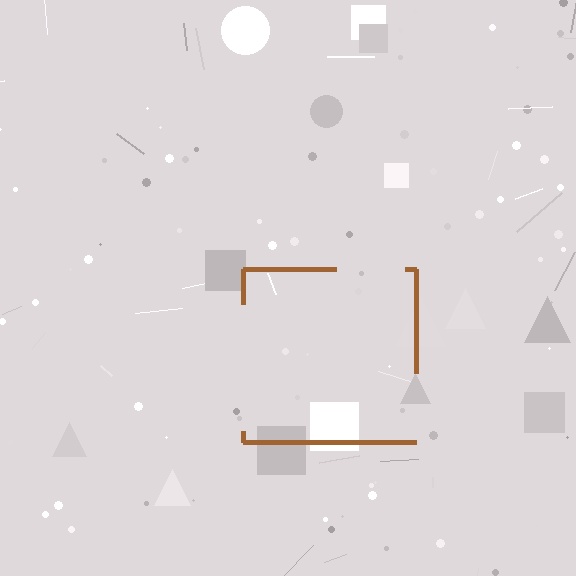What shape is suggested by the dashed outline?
The dashed outline suggests a square.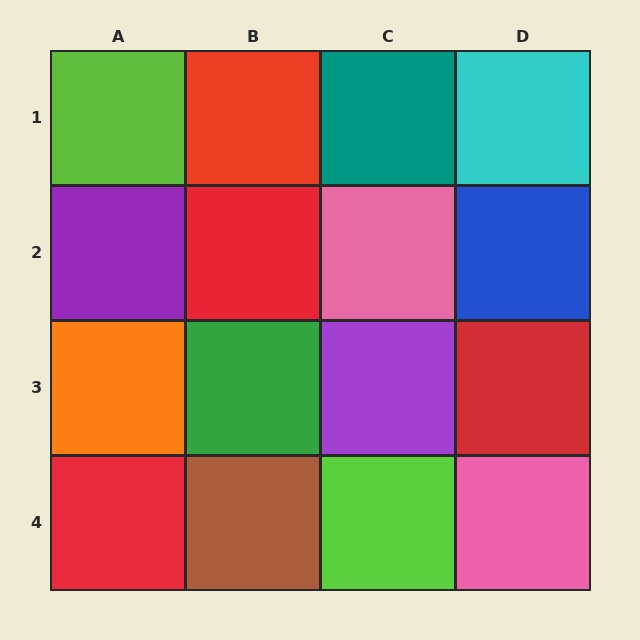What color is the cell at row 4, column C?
Lime.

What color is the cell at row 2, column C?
Pink.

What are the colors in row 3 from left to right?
Orange, green, purple, red.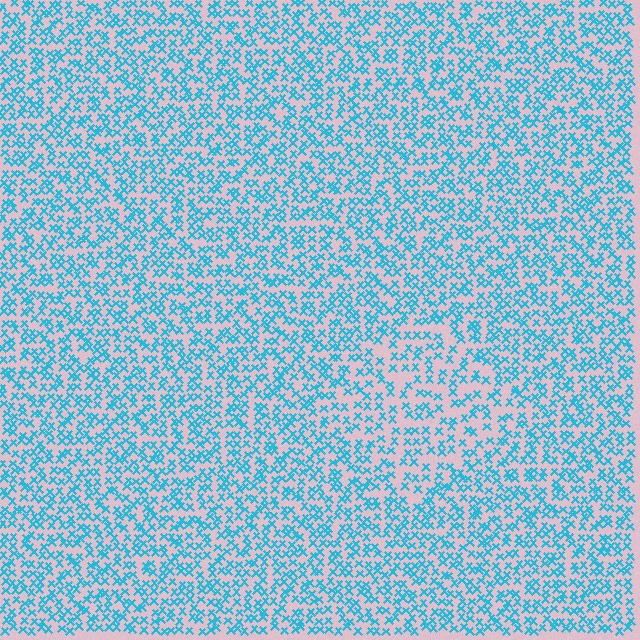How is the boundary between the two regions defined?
The boundary is defined by a change in element density (approximately 1.6x ratio). All elements are the same color, size, and shape.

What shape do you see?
I see a diamond.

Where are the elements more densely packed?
The elements are more densely packed outside the diamond boundary.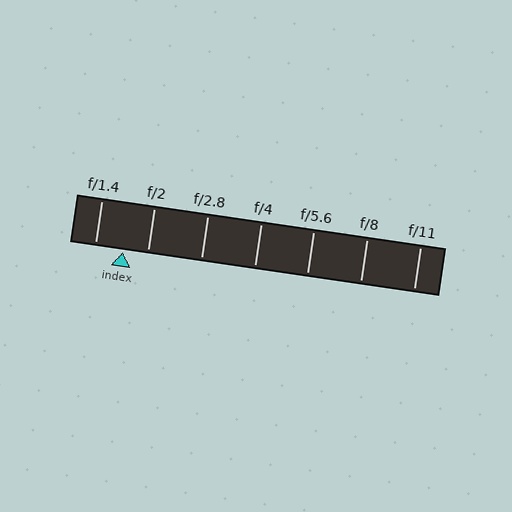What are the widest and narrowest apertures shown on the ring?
The widest aperture shown is f/1.4 and the narrowest is f/11.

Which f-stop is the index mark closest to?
The index mark is closest to f/2.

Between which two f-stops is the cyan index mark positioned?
The index mark is between f/1.4 and f/2.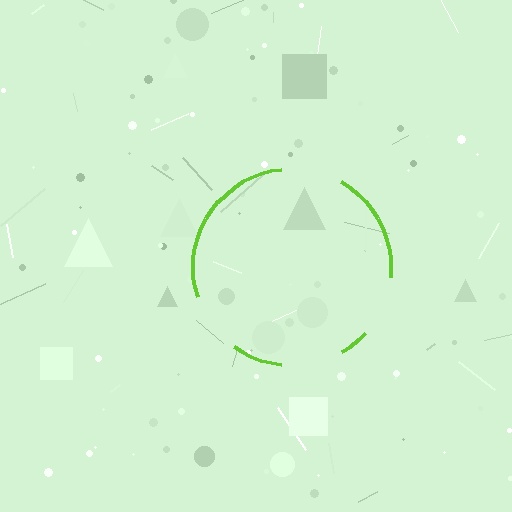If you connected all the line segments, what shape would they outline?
They would outline a circle.